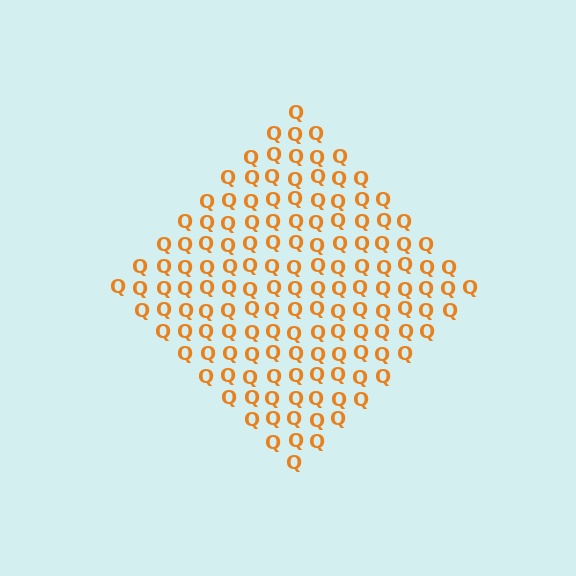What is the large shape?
The large shape is a diamond.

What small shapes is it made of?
It is made of small letter Q's.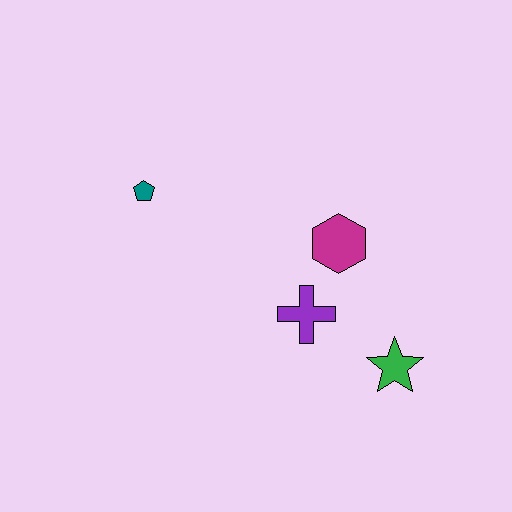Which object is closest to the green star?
The purple cross is closest to the green star.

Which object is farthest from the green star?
The teal pentagon is farthest from the green star.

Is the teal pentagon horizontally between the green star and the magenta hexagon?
No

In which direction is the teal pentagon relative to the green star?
The teal pentagon is to the left of the green star.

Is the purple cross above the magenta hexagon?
No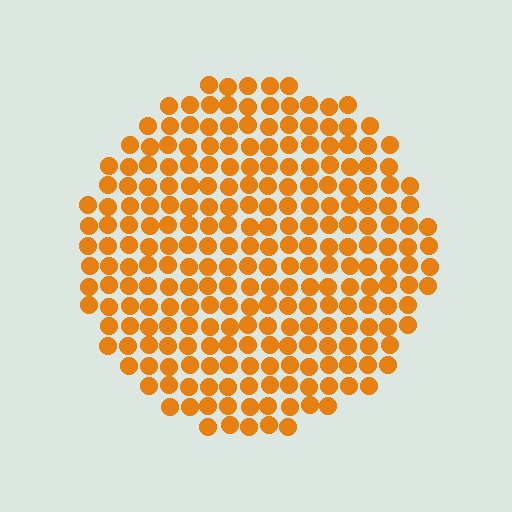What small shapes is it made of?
It is made of small circles.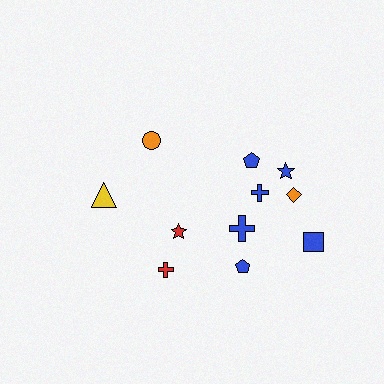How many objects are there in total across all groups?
There are 11 objects.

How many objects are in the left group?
There are 4 objects.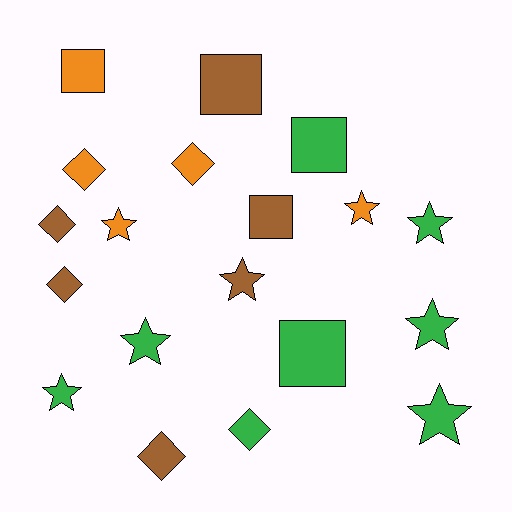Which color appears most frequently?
Green, with 8 objects.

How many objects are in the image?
There are 19 objects.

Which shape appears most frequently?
Star, with 8 objects.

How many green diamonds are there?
There is 1 green diamond.